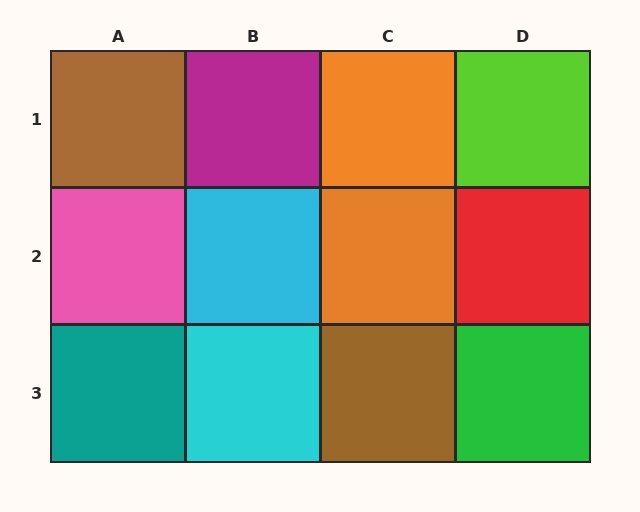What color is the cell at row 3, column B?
Cyan.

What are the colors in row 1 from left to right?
Brown, magenta, orange, lime.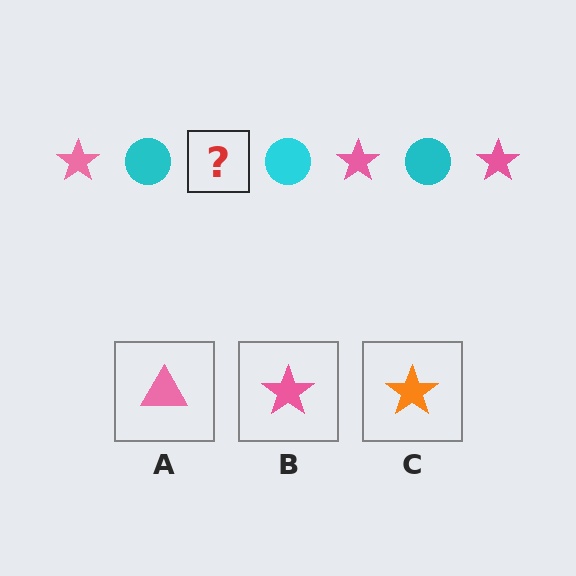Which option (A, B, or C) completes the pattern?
B.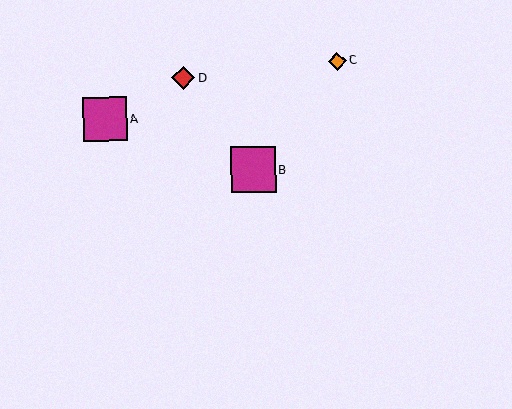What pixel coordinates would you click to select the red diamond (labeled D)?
Click at (183, 78) to select the red diamond D.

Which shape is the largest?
The magenta square (labeled B) is the largest.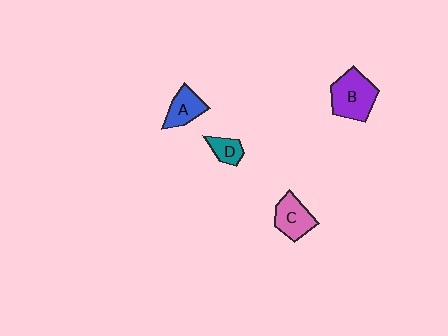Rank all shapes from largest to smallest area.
From largest to smallest: B (purple), C (pink), A (blue), D (teal).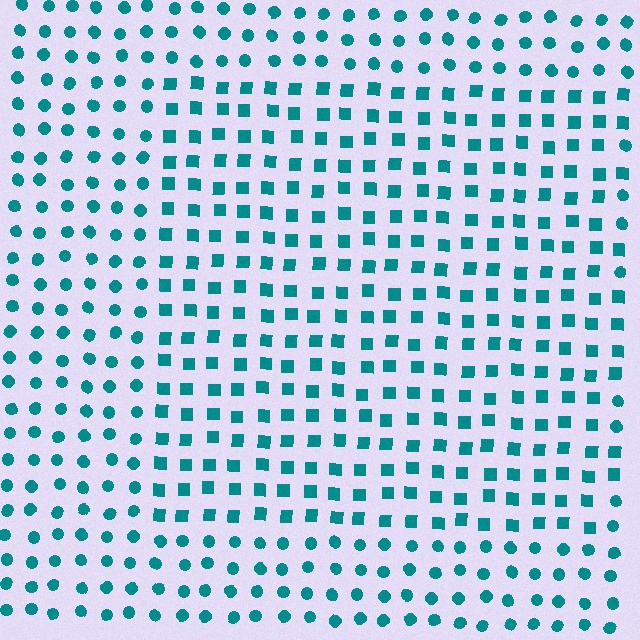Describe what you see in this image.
The image is filled with small teal elements arranged in a uniform grid. A rectangle-shaped region contains squares, while the surrounding area contains circles. The boundary is defined purely by the change in element shape.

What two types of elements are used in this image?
The image uses squares inside the rectangle region and circles outside it.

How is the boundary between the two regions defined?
The boundary is defined by a change in element shape: squares inside vs. circles outside. All elements share the same color and spacing.